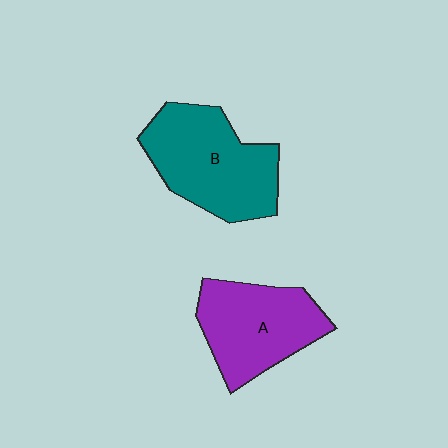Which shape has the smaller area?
Shape A (purple).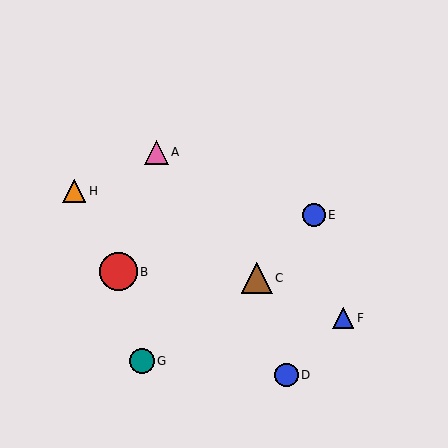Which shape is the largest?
The red circle (labeled B) is the largest.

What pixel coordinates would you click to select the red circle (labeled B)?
Click at (118, 272) to select the red circle B.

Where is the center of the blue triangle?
The center of the blue triangle is at (343, 318).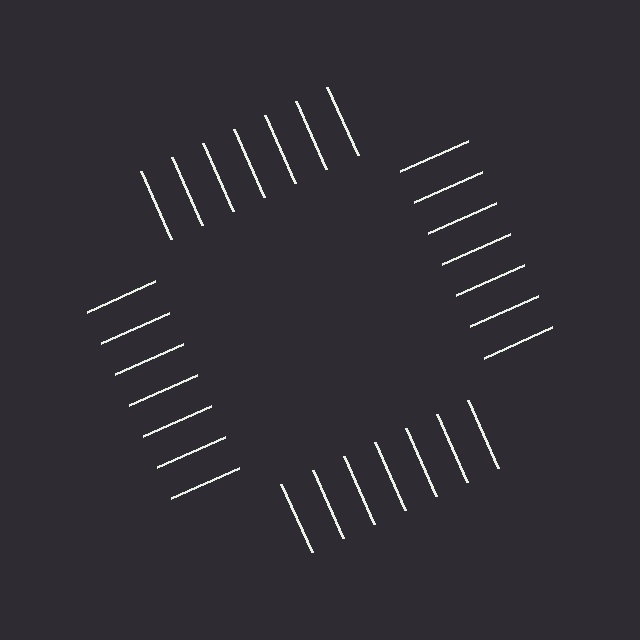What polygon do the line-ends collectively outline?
An illusory square — the line segments terminate on its edges but no continuous stroke is drawn.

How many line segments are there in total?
28 — 7 along each of the 4 edges.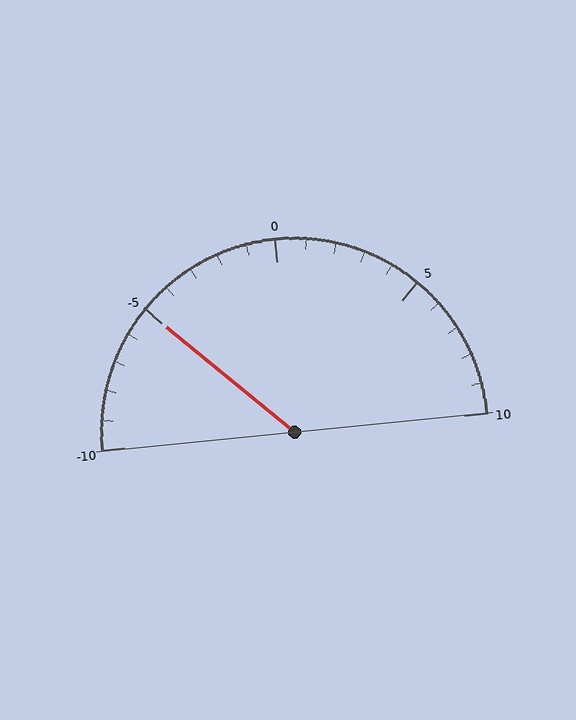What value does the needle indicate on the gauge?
The needle indicates approximately -5.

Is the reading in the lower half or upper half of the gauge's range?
The reading is in the lower half of the range (-10 to 10).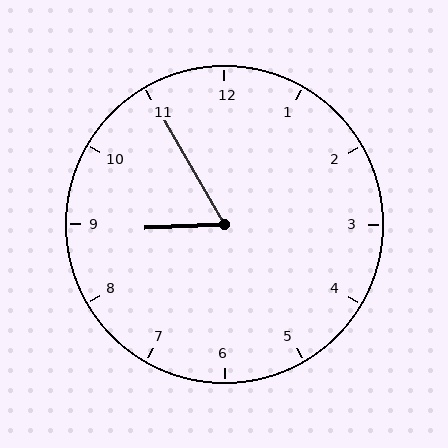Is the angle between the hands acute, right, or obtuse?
It is acute.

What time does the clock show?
8:55.